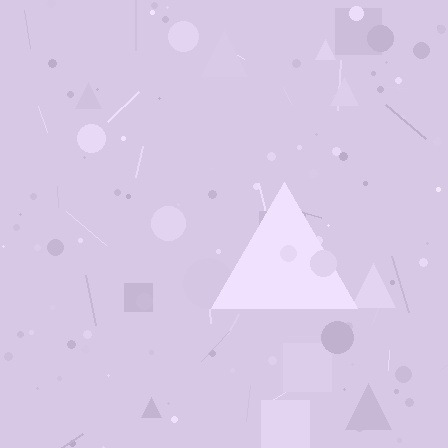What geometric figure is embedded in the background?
A triangle is embedded in the background.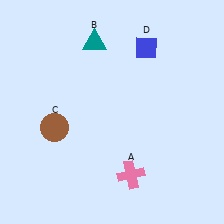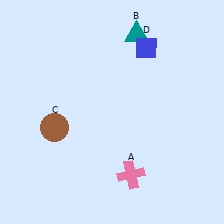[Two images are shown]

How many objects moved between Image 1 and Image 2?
1 object moved between the two images.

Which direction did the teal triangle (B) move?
The teal triangle (B) moved right.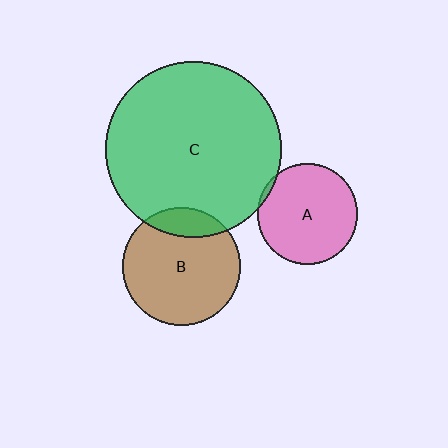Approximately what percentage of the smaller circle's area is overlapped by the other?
Approximately 15%.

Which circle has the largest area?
Circle C (green).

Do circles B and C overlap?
Yes.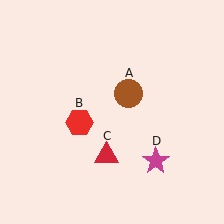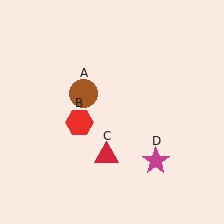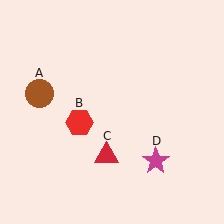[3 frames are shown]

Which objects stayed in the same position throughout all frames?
Red hexagon (object B) and red triangle (object C) and magenta star (object D) remained stationary.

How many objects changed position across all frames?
1 object changed position: brown circle (object A).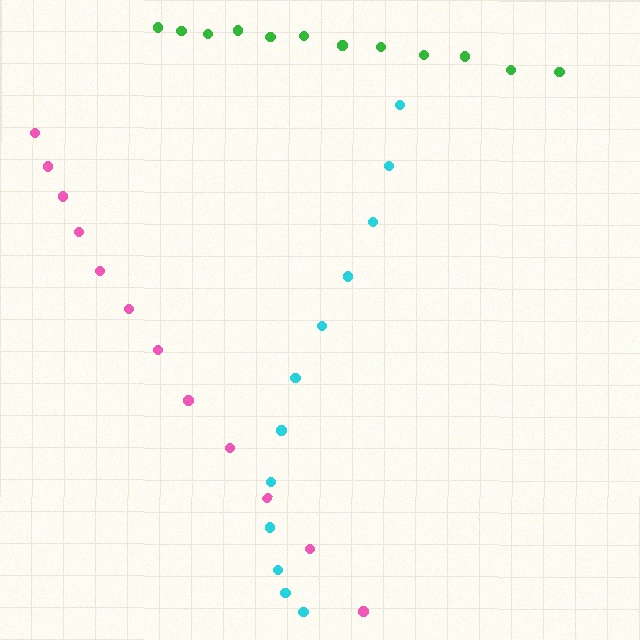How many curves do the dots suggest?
There are 3 distinct paths.